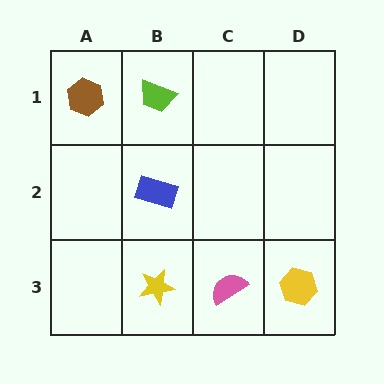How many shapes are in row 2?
1 shape.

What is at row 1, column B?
A lime trapezoid.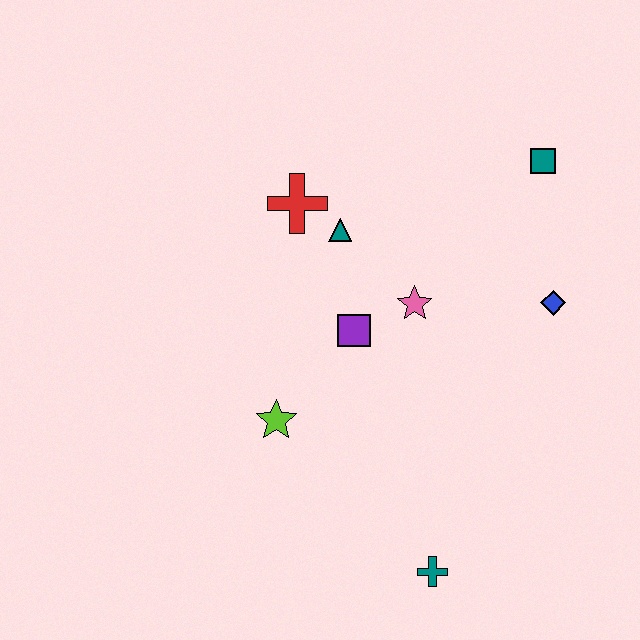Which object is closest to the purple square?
The pink star is closest to the purple square.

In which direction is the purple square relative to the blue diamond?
The purple square is to the left of the blue diamond.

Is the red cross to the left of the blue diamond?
Yes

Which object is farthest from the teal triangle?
The teal cross is farthest from the teal triangle.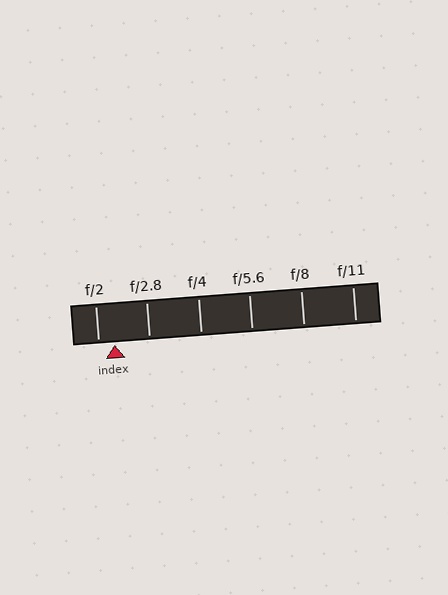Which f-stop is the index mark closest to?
The index mark is closest to f/2.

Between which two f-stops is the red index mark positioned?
The index mark is between f/2 and f/2.8.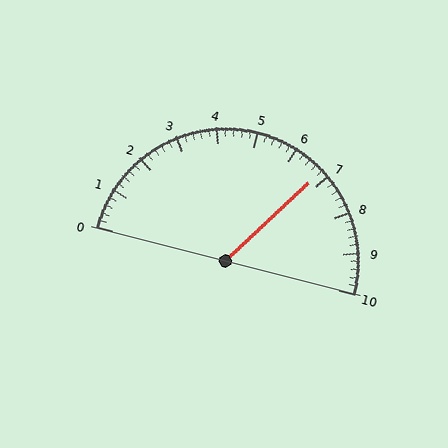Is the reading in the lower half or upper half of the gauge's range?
The reading is in the upper half of the range (0 to 10).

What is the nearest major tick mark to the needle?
The nearest major tick mark is 7.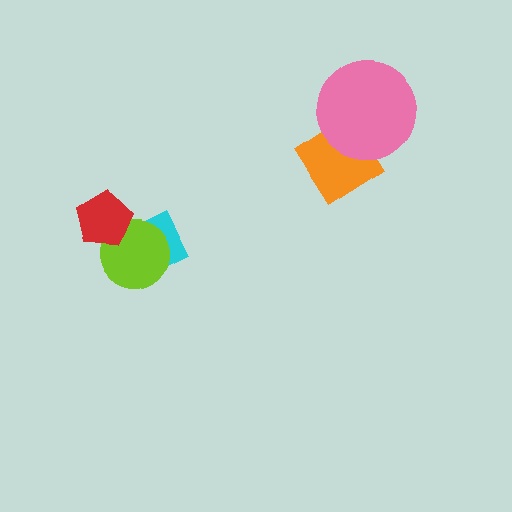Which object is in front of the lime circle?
The red pentagon is in front of the lime circle.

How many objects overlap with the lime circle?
2 objects overlap with the lime circle.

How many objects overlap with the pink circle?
1 object overlaps with the pink circle.